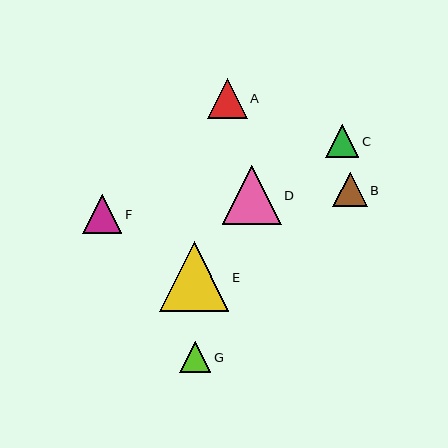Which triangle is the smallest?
Triangle G is the smallest with a size of approximately 31 pixels.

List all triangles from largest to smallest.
From largest to smallest: E, D, A, F, B, C, G.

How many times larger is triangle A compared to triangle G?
Triangle A is approximately 1.3 times the size of triangle G.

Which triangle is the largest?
Triangle E is the largest with a size of approximately 69 pixels.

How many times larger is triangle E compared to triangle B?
Triangle E is approximately 2.0 times the size of triangle B.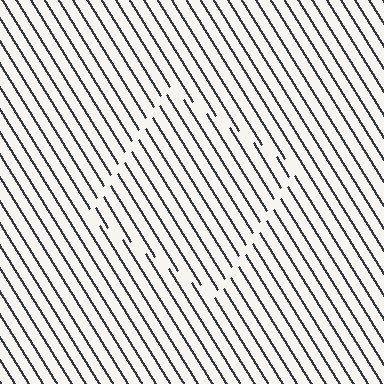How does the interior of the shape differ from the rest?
The interior of the shape contains the same grating, shifted by half a period — the contour is defined by the phase discontinuity where line-ends from the inner and outer gratings abut.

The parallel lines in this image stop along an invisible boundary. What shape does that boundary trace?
An illusory square. The interior of the shape contains the same grating, shifted by half a period — the contour is defined by the phase discontinuity where line-ends from the inner and outer gratings abut.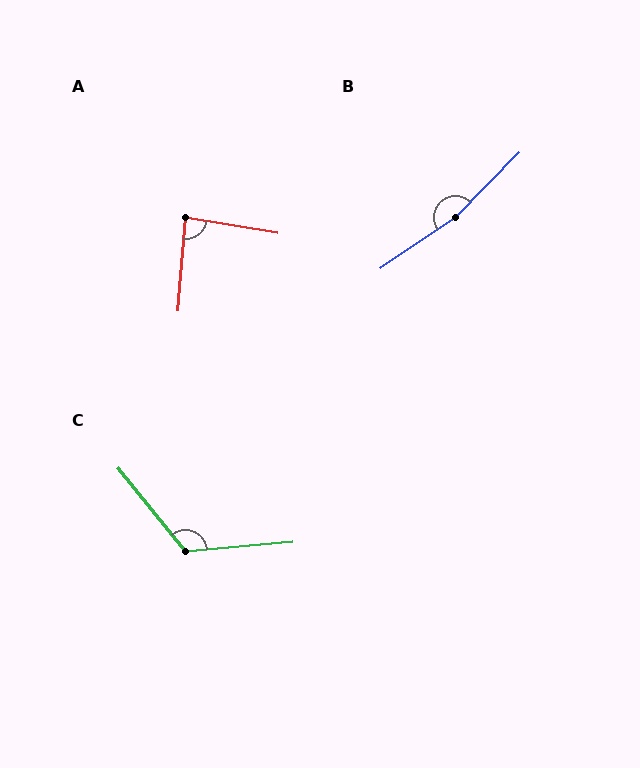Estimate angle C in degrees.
Approximately 124 degrees.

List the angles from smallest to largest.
A (86°), C (124°), B (169°).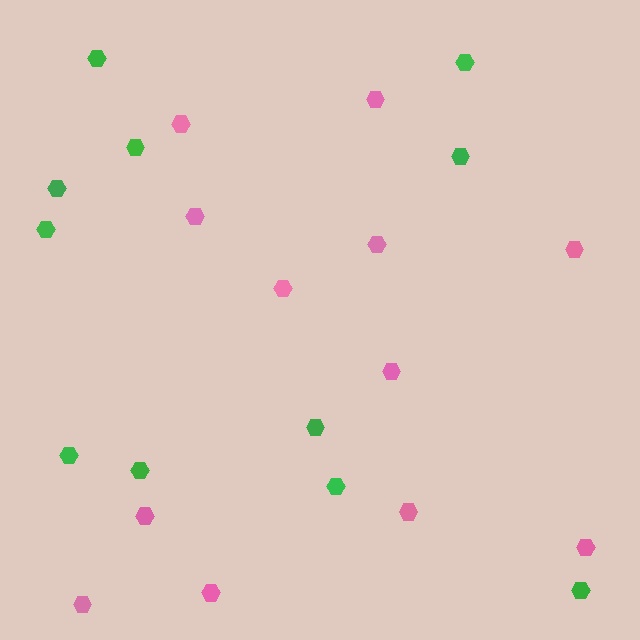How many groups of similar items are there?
There are 2 groups: one group of green hexagons (11) and one group of pink hexagons (12).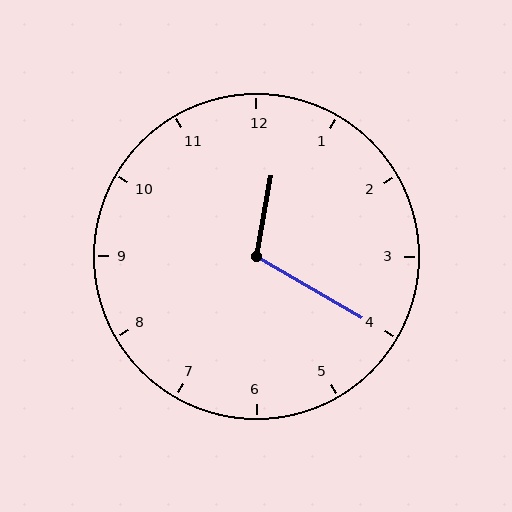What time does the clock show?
12:20.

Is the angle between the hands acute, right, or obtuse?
It is obtuse.